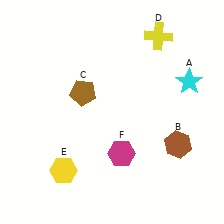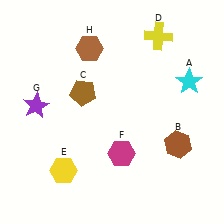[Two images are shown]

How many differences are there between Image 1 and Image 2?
There are 2 differences between the two images.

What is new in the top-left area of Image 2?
A brown hexagon (H) was added in the top-left area of Image 2.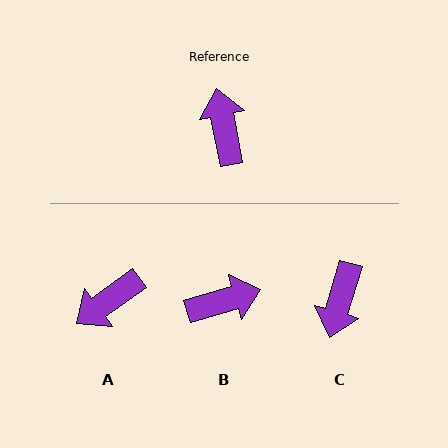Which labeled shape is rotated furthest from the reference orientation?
C, about 153 degrees away.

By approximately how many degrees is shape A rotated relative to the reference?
Approximately 115 degrees counter-clockwise.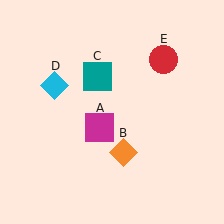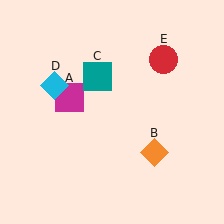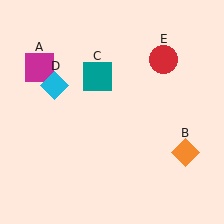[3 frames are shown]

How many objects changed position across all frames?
2 objects changed position: magenta square (object A), orange diamond (object B).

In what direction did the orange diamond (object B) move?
The orange diamond (object B) moved right.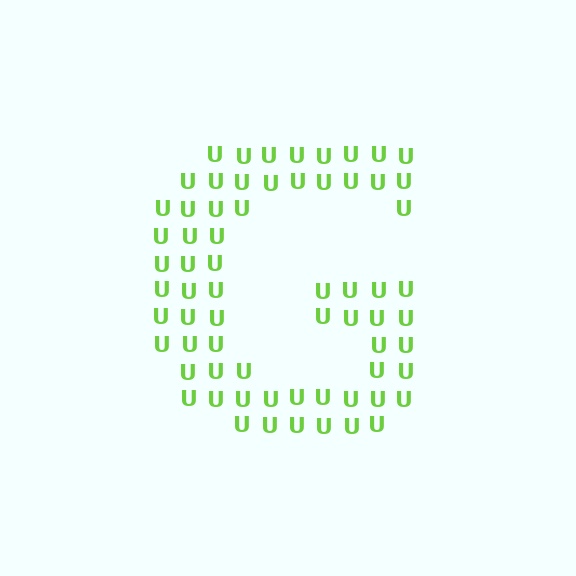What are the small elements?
The small elements are letter U's.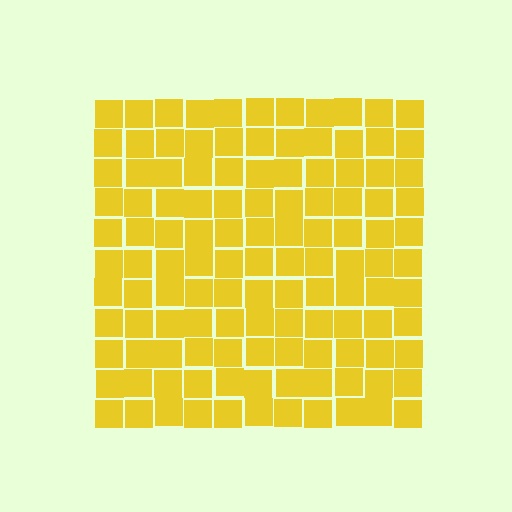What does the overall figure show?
The overall figure shows a square.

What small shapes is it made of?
It is made of small squares.